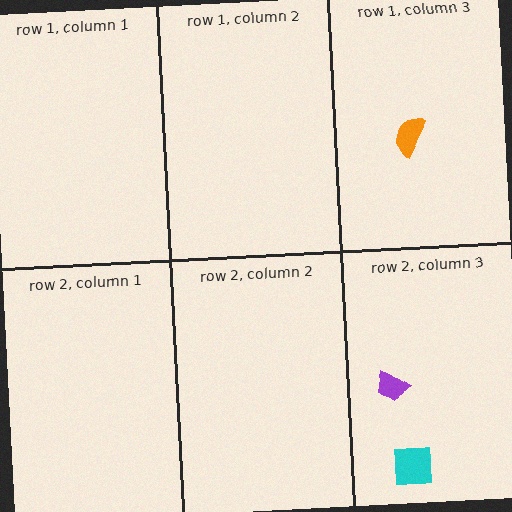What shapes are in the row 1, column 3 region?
The orange semicircle.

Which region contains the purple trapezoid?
The row 2, column 3 region.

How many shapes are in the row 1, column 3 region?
1.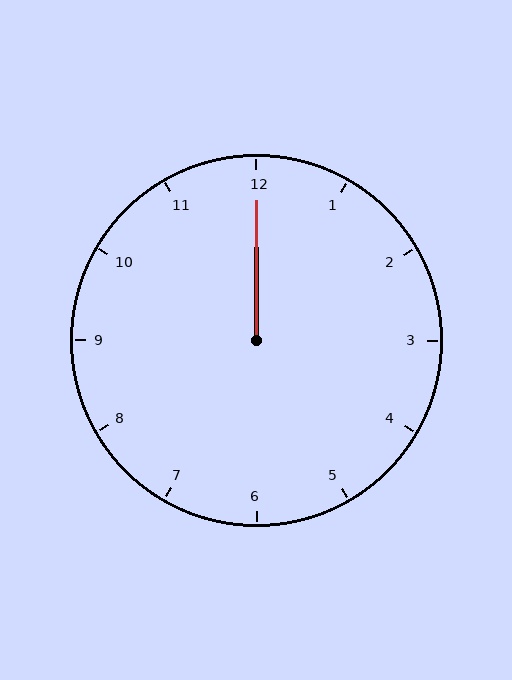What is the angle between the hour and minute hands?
Approximately 0 degrees.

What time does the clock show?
12:00.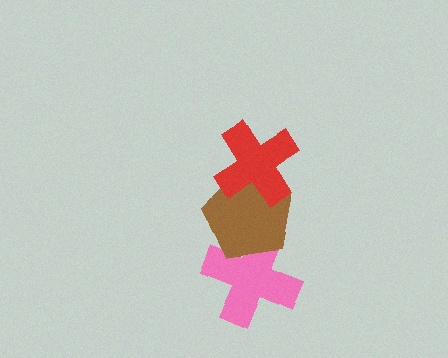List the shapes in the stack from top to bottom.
From top to bottom: the red cross, the brown pentagon, the pink cross.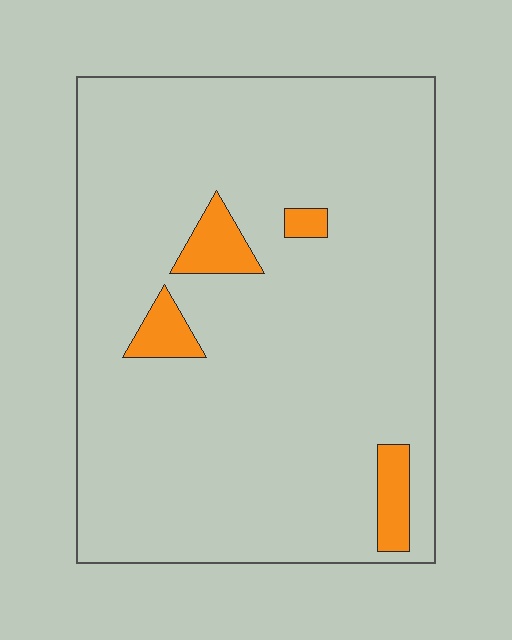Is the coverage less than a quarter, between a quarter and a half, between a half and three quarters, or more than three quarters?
Less than a quarter.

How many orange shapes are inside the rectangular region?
4.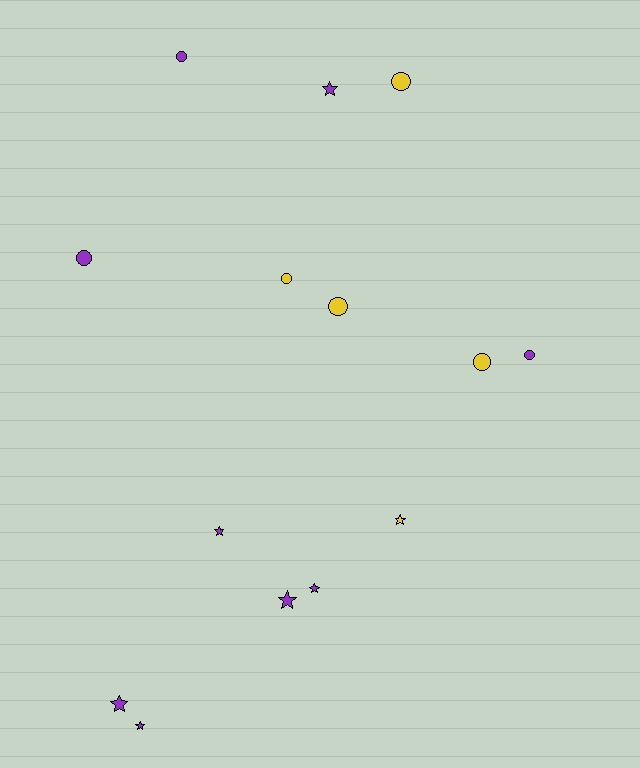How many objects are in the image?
There are 14 objects.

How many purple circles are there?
There are 3 purple circles.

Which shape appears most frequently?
Star, with 7 objects.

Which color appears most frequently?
Purple, with 9 objects.